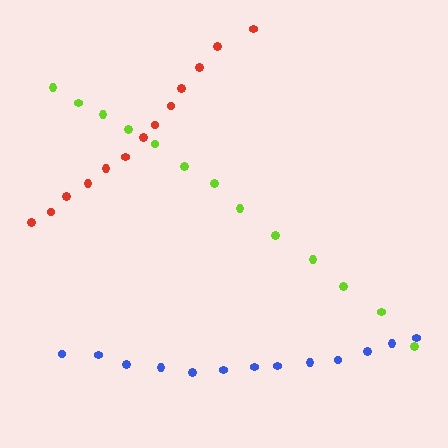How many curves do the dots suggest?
There are 3 distinct paths.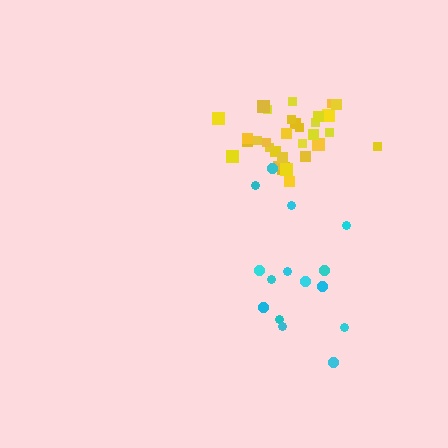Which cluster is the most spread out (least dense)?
Cyan.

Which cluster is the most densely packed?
Yellow.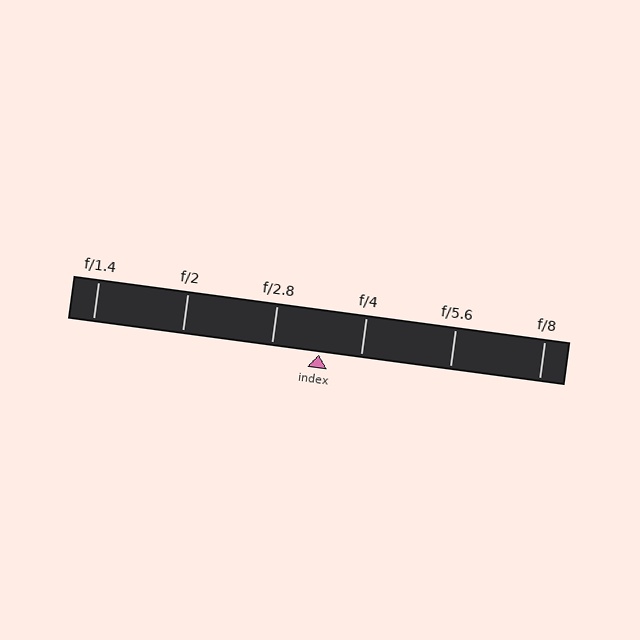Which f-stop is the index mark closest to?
The index mark is closest to f/4.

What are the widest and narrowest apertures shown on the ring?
The widest aperture shown is f/1.4 and the narrowest is f/8.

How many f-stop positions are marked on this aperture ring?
There are 6 f-stop positions marked.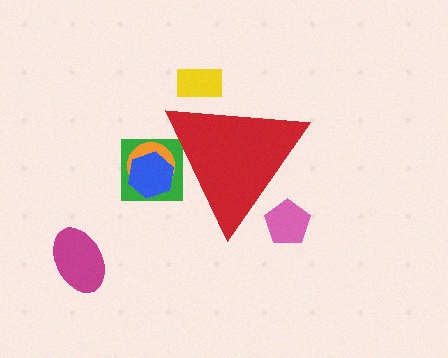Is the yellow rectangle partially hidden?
Yes, the yellow rectangle is partially hidden behind the red triangle.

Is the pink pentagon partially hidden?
Yes, the pink pentagon is partially hidden behind the red triangle.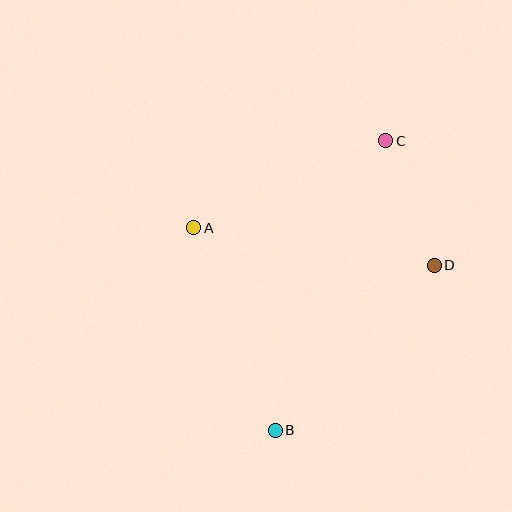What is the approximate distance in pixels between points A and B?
The distance between A and B is approximately 218 pixels.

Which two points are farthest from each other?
Points B and C are farthest from each other.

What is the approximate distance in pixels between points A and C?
The distance between A and C is approximately 211 pixels.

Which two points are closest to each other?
Points C and D are closest to each other.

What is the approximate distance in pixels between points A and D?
The distance between A and D is approximately 243 pixels.